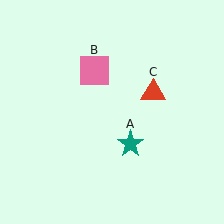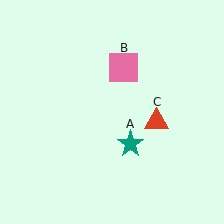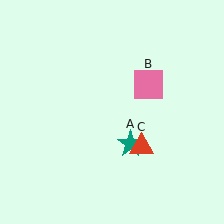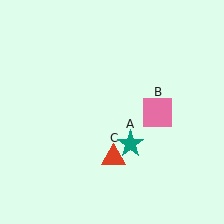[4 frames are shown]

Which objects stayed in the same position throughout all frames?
Teal star (object A) remained stationary.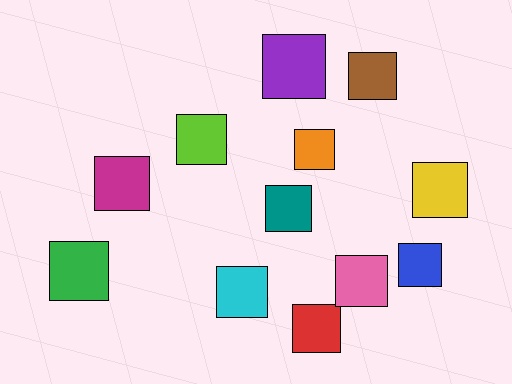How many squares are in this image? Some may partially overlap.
There are 12 squares.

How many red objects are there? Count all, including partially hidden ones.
There is 1 red object.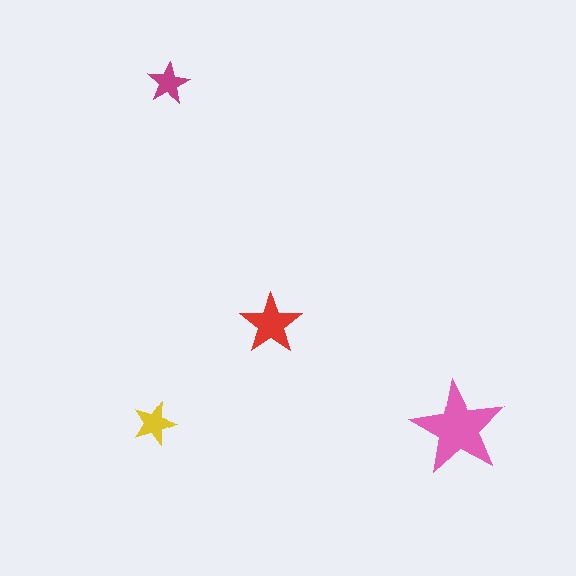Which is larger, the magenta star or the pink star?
The pink one.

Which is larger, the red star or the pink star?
The pink one.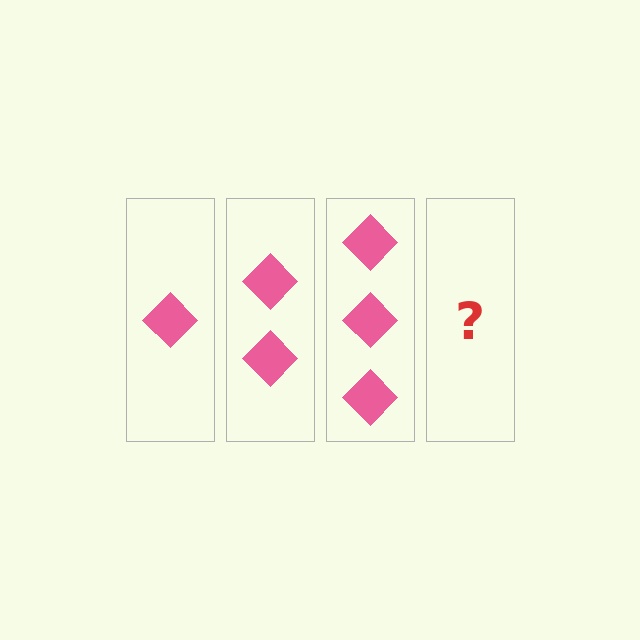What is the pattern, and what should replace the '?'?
The pattern is that each step adds one more diamond. The '?' should be 4 diamonds.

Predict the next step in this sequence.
The next step is 4 diamonds.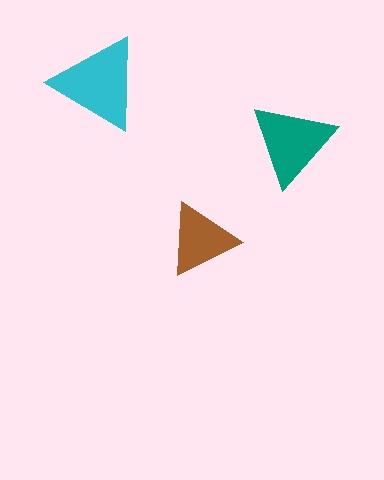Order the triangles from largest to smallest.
the cyan one, the teal one, the brown one.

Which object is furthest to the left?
The cyan triangle is leftmost.